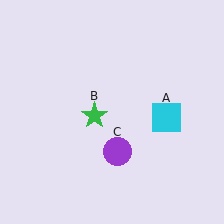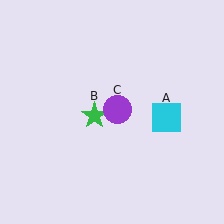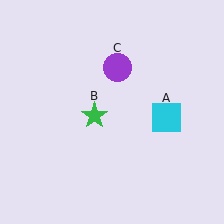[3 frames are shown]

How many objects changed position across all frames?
1 object changed position: purple circle (object C).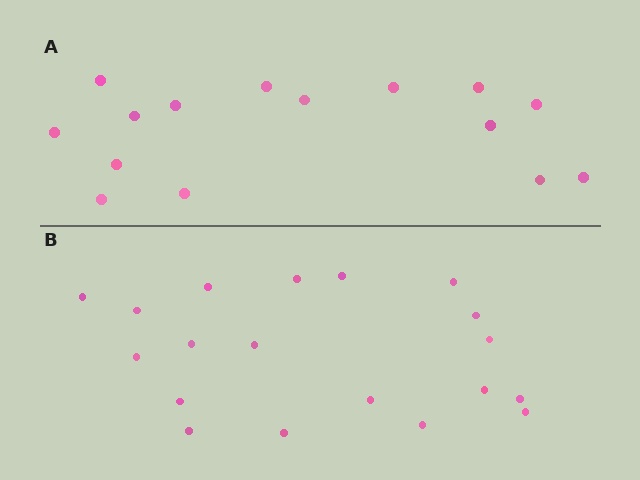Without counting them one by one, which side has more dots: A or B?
Region B (the bottom region) has more dots.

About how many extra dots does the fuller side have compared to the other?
Region B has about 4 more dots than region A.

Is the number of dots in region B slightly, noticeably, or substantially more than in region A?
Region B has noticeably more, but not dramatically so. The ratio is roughly 1.3 to 1.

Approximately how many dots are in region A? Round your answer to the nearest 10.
About 20 dots. (The exact count is 15, which rounds to 20.)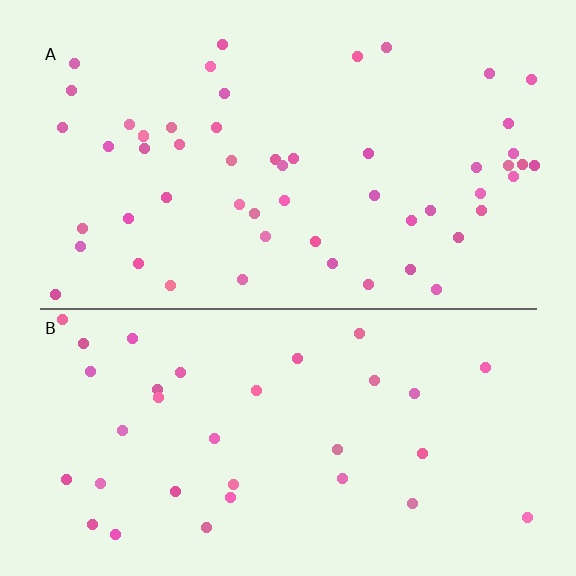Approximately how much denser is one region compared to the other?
Approximately 1.6× — region A over region B.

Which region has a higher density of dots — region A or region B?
A (the top).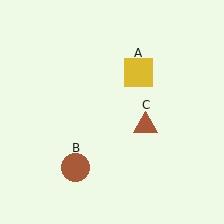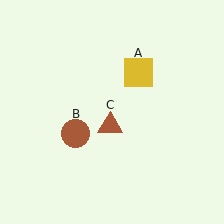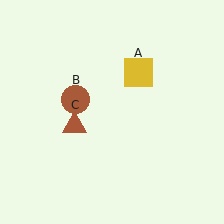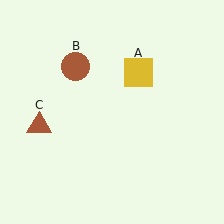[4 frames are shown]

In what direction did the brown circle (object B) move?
The brown circle (object B) moved up.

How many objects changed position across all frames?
2 objects changed position: brown circle (object B), brown triangle (object C).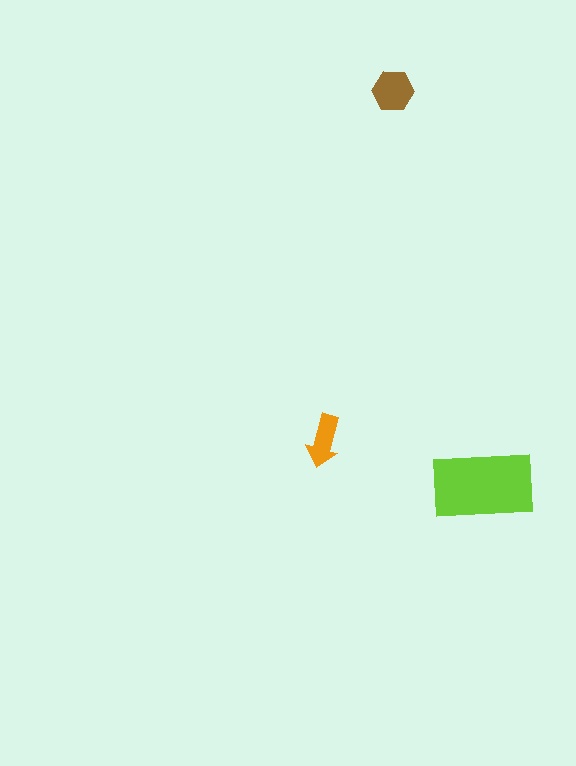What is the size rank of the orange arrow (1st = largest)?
3rd.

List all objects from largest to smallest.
The lime rectangle, the brown hexagon, the orange arrow.